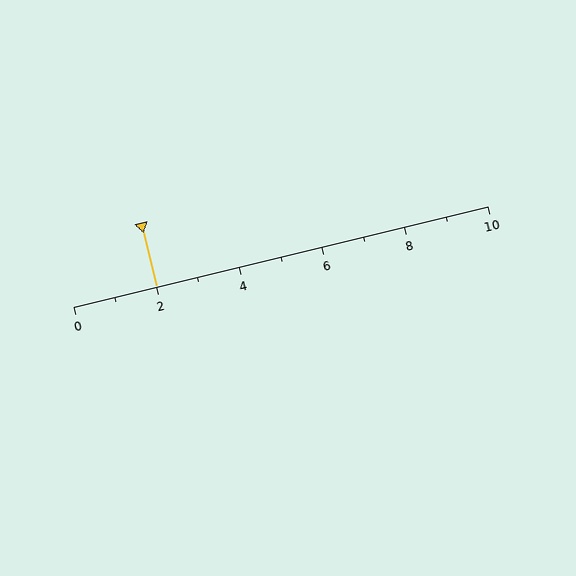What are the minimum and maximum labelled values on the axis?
The axis runs from 0 to 10.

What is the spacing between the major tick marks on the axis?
The major ticks are spaced 2 apart.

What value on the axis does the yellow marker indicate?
The marker indicates approximately 2.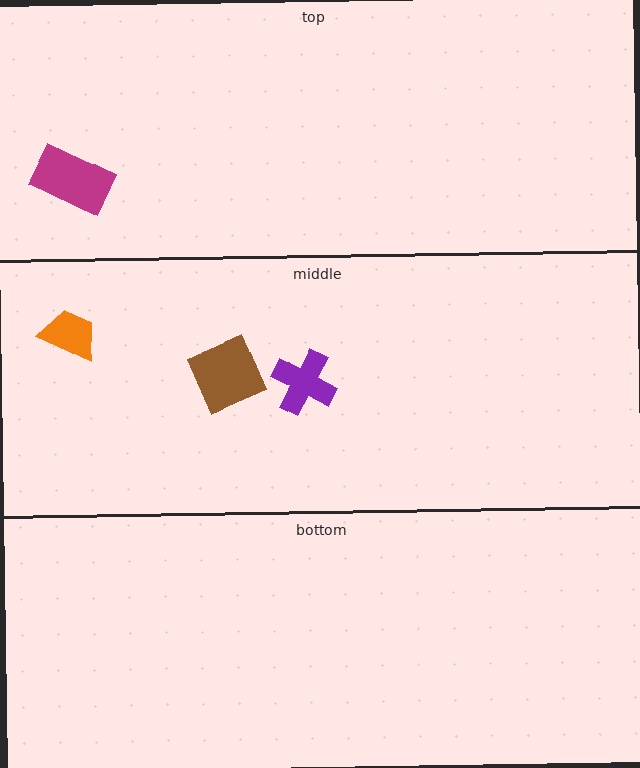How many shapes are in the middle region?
3.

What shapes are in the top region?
The magenta rectangle.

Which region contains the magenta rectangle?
The top region.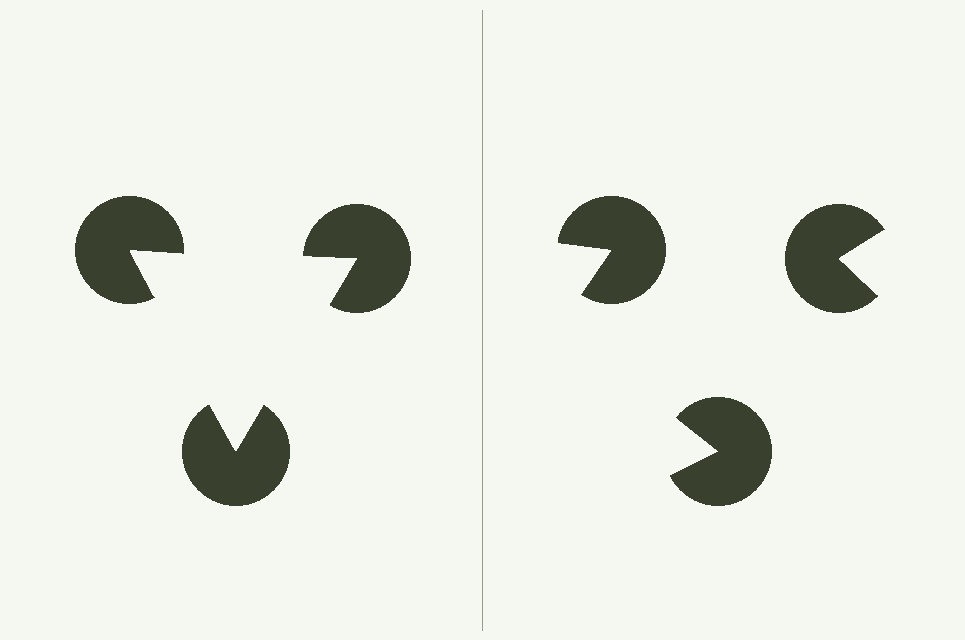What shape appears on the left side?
An illusory triangle.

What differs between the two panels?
The pac-man discs are positioned identically on both sides; only the wedge orientations differ. On the left they align to a triangle; on the right they are misaligned.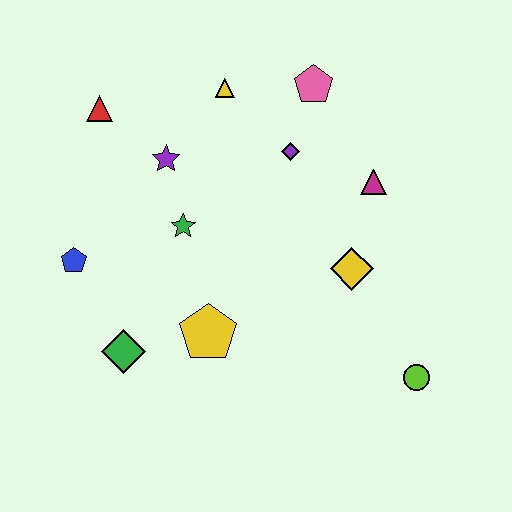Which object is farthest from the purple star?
The lime circle is farthest from the purple star.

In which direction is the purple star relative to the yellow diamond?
The purple star is to the left of the yellow diamond.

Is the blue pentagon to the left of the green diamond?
Yes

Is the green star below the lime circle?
No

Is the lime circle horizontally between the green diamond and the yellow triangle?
No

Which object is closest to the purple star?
The green star is closest to the purple star.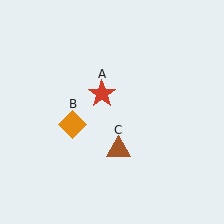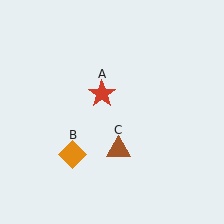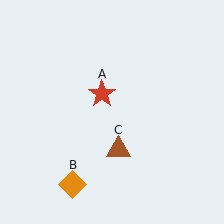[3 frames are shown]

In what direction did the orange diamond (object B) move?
The orange diamond (object B) moved down.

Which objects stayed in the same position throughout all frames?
Red star (object A) and brown triangle (object C) remained stationary.